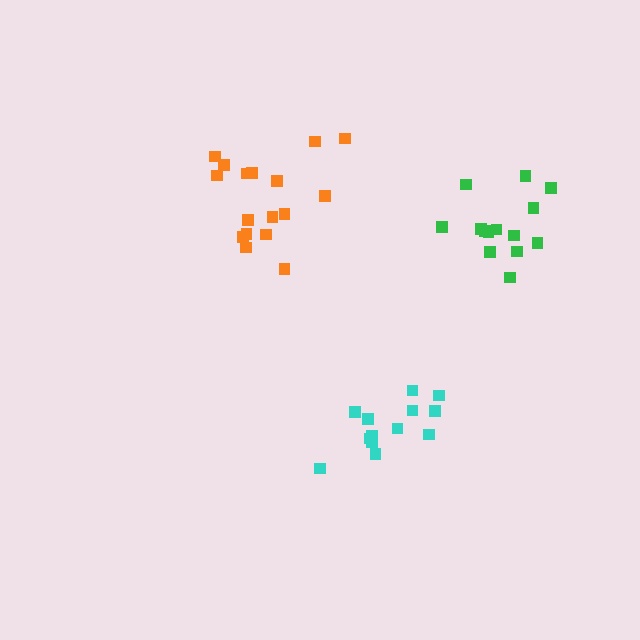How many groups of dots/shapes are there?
There are 3 groups.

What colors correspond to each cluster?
The clusters are colored: cyan, orange, green.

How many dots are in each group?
Group 1: 13 dots, Group 2: 17 dots, Group 3: 14 dots (44 total).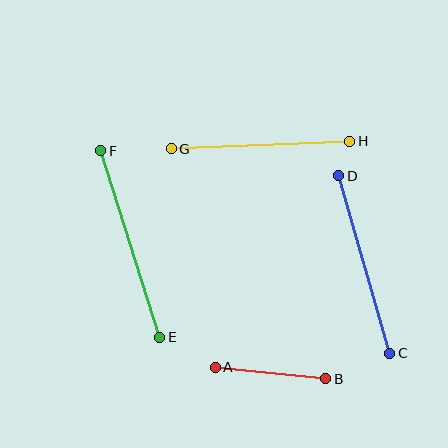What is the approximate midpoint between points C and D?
The midpoint is at approximately (364, 265) pixels.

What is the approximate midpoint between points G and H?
The midpoint is at approximately (260, 145) pixels.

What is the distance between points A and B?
The distance is approximately 111 pixels.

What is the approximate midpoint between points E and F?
The midpoint is at approximately (130, 244) pixels.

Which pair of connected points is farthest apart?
Points E and F are farthest apart.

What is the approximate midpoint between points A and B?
The midpoint is at approximately (271, 373) pixels.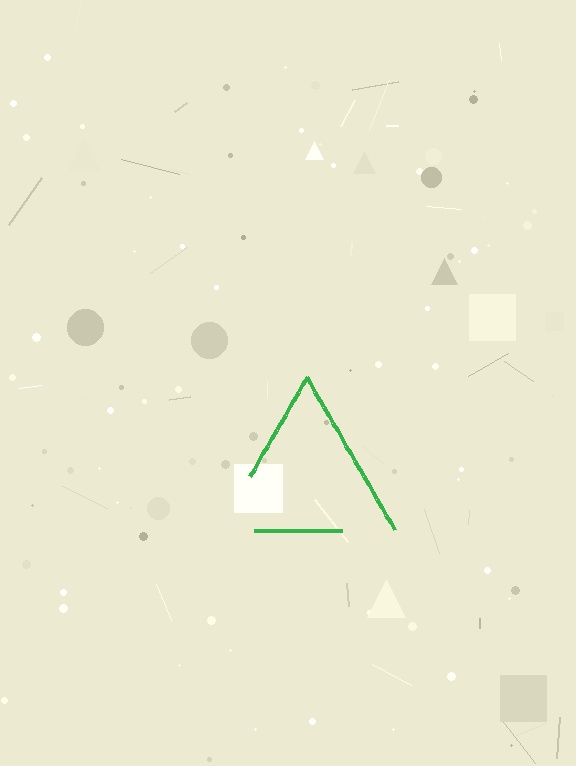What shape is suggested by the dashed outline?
The dashed outline suggests a triangle.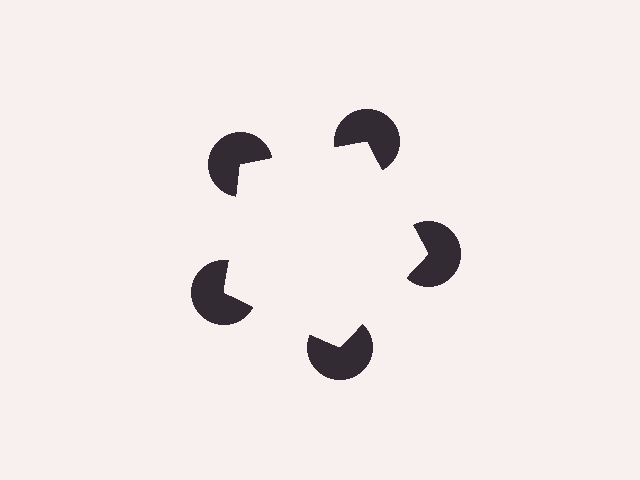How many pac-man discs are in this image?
There are 5 — one at each vertex of the illusory pentagon.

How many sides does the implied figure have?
5 sides.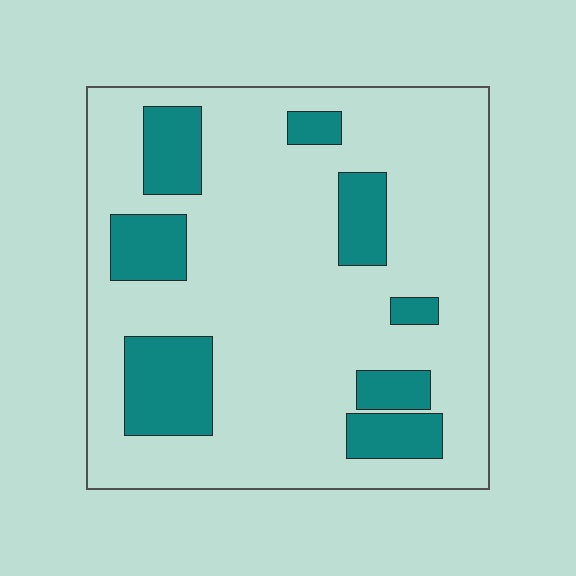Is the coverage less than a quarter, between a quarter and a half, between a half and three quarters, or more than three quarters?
Less than a quarter.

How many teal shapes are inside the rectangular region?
8.